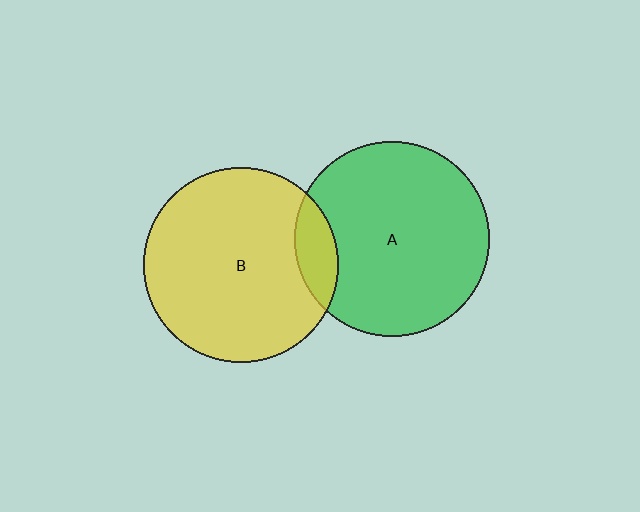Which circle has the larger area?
Circle B (yellow).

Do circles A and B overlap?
Yes.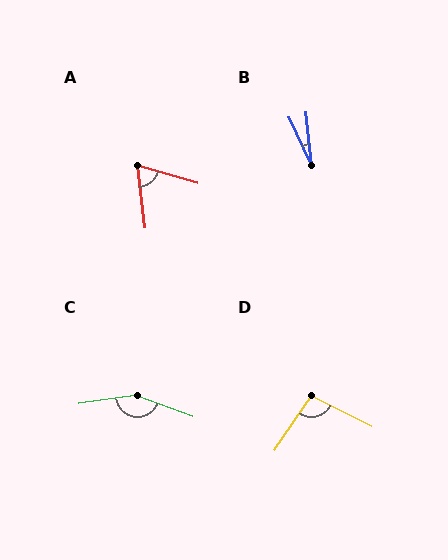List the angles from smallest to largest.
B (18°), A (68°), D (97°), C (152°).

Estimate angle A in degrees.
Approximately 68 degrees.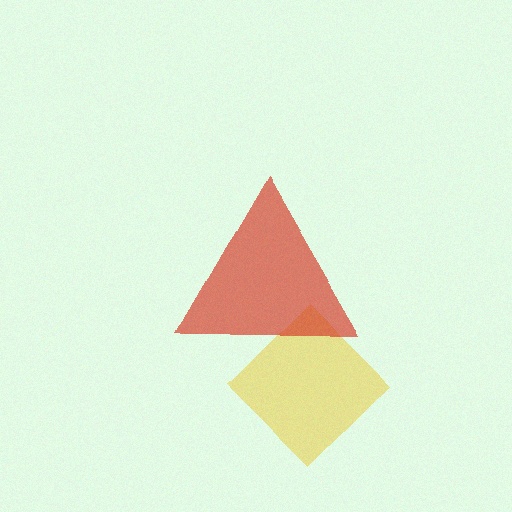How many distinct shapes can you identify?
There are 2 distinct shapes: a yellow diamond, a red triangle.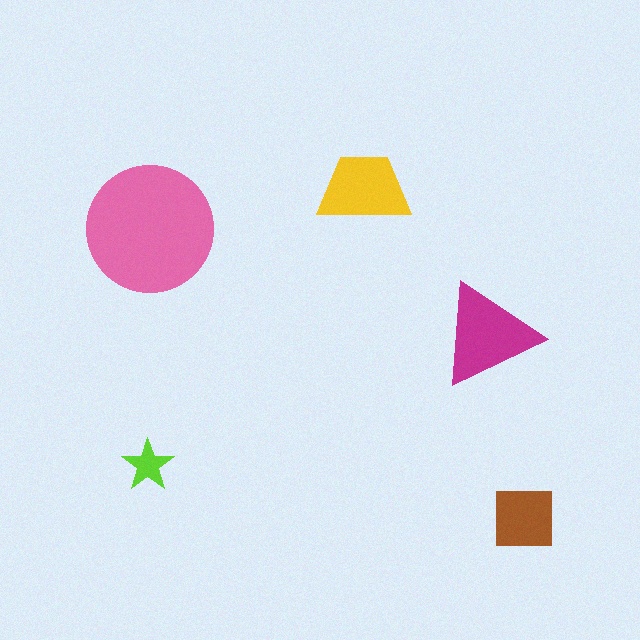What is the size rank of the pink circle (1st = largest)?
1st.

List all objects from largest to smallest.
The pink circle, the magenta triangle, the yellow trapezoid, the brown square, the lime star.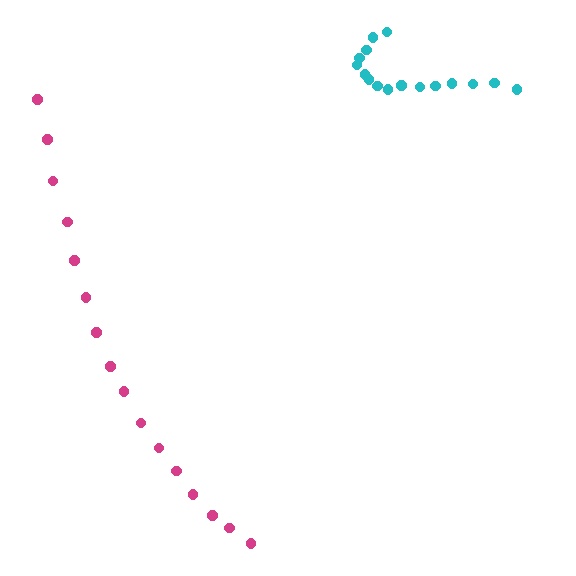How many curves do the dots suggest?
There are 2 distinct paths.